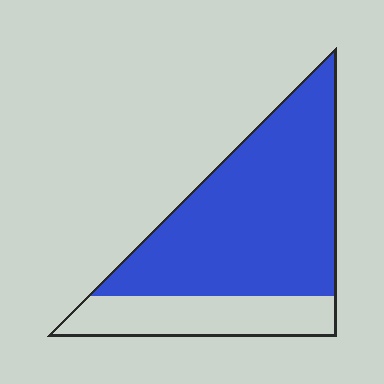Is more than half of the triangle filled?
Yes.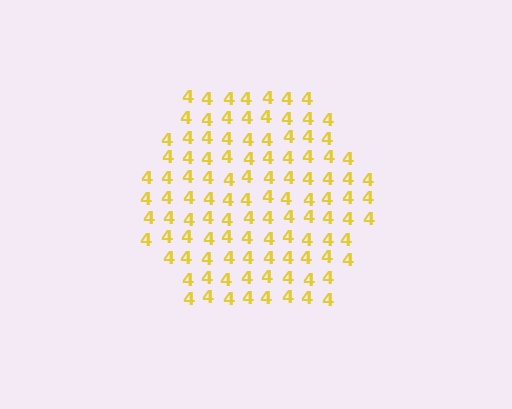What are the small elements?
The small elements are digit 4's.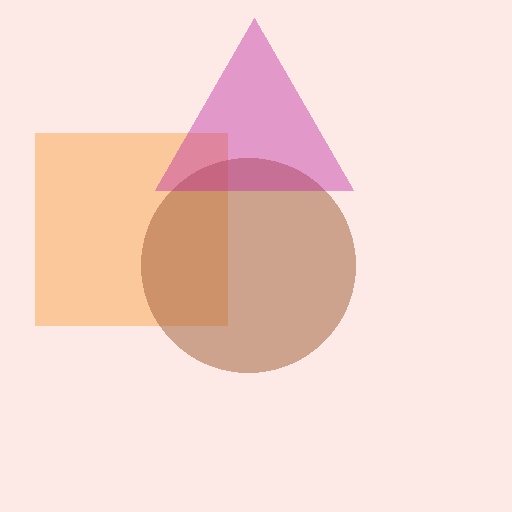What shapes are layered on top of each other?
The layered shapes are: an orange square, a brown circle, a magenta triangle.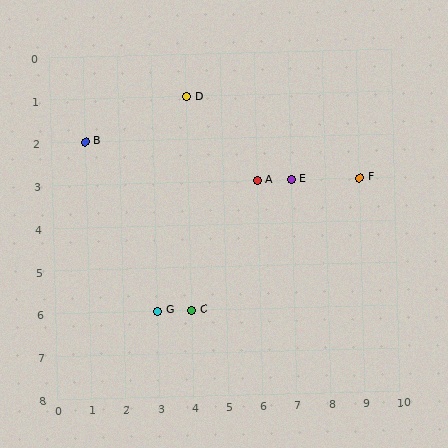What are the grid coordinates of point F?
Point F is at grid coordinates (9, 3).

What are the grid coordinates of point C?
Point C is at grid coordinates (4, 6).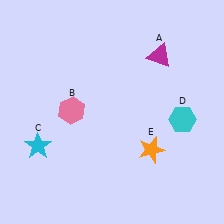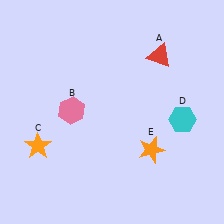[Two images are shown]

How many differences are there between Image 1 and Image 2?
There are 2 differences between the two images.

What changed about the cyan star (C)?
In Image 1, C is cyan. In Image 2, it changed to orange.